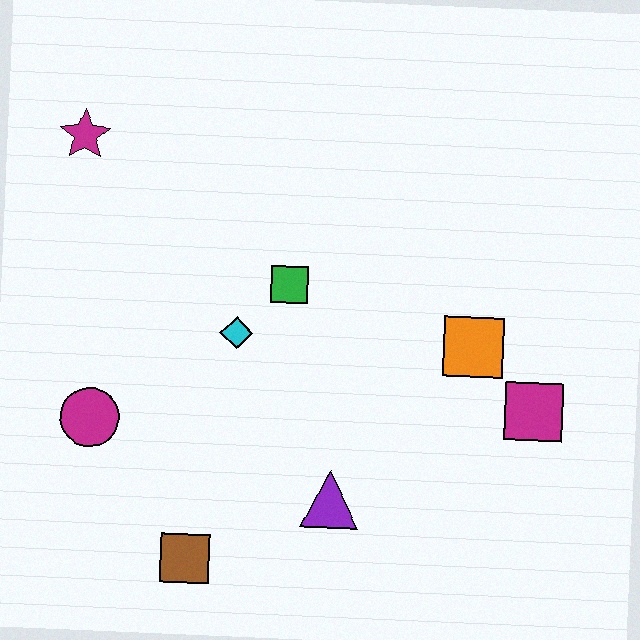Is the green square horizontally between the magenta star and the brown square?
No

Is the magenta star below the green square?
No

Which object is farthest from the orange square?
The magenta star is farthest from the orange square.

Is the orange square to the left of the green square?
No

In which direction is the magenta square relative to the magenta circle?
The magenta square is to the right of the magenta circle.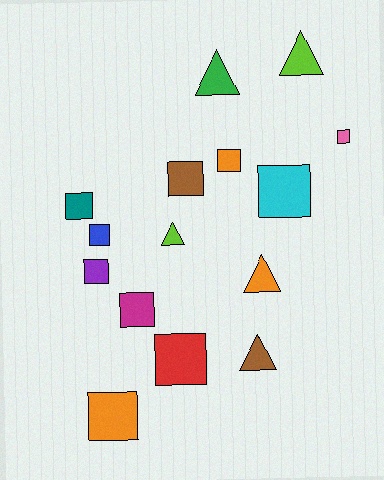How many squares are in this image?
There are 10 squares.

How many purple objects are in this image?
There is 1 purple object.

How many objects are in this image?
There are 15 objects.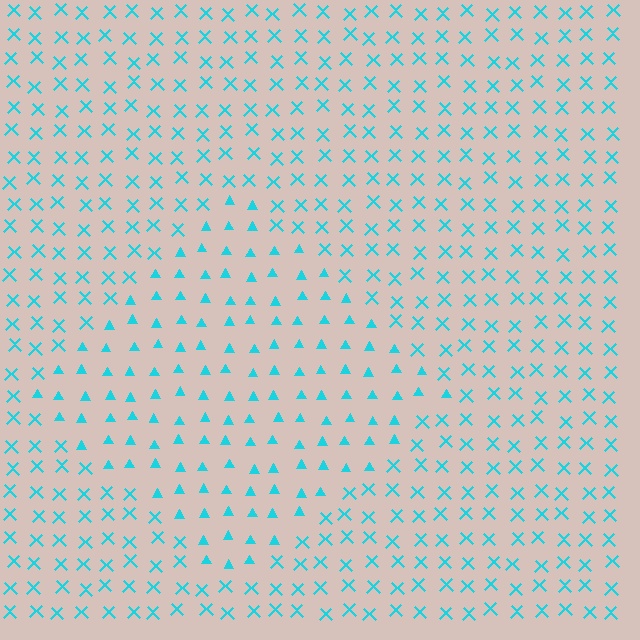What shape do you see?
I see a diamond.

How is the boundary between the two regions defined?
The boundary is defined by a change in element shape: triangles inside vs. X marks outside. All elements share the same color and spacing.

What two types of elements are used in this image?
The image uses triangles inside the diamond region and X marks outside it.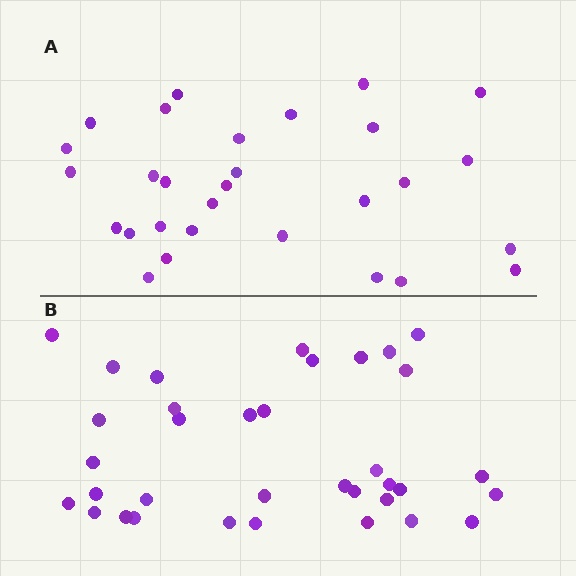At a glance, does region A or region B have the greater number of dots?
Region B (the bottom region) has more dots.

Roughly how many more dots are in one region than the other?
Region B has about 6 more dots than region A.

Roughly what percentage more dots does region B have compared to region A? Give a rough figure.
About 20% more.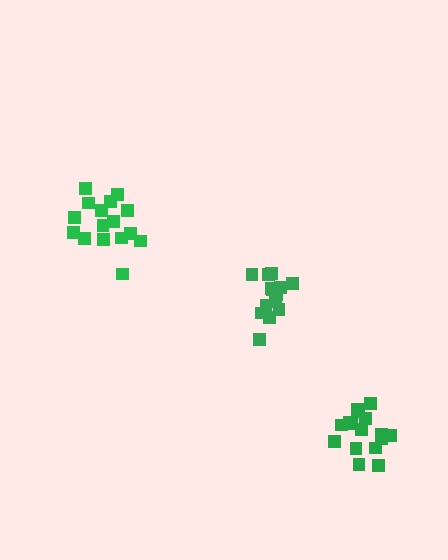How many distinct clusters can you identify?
There are 3 distinct clusters.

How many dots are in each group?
Group 1: 14 dots, Group 2: 16 dots, Group 3: 16 dots (46 total).